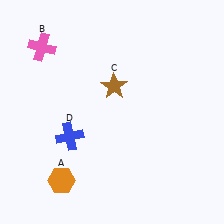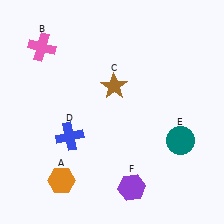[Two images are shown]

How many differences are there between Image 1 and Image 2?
There are 2 differences between the two images.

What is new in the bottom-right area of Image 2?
A purple hexagon (F) was added in the bottom-right area of Image 2.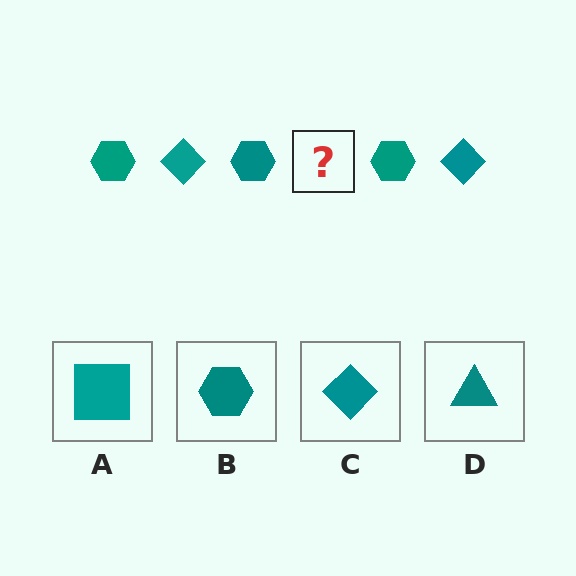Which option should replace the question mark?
Option C.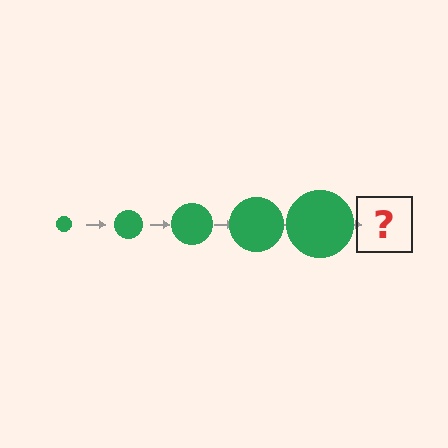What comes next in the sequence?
The next element should be a green circle, larger than the previous one.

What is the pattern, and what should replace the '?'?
The pattern is that the circle gets progressively larger each step. The '?' should be a green circle, larger than the previous one.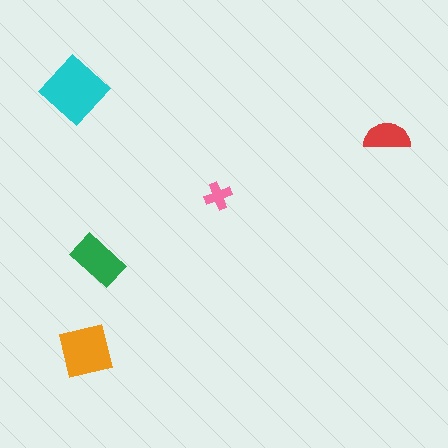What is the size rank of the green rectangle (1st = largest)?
3rd.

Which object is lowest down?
The orange square is bottommost.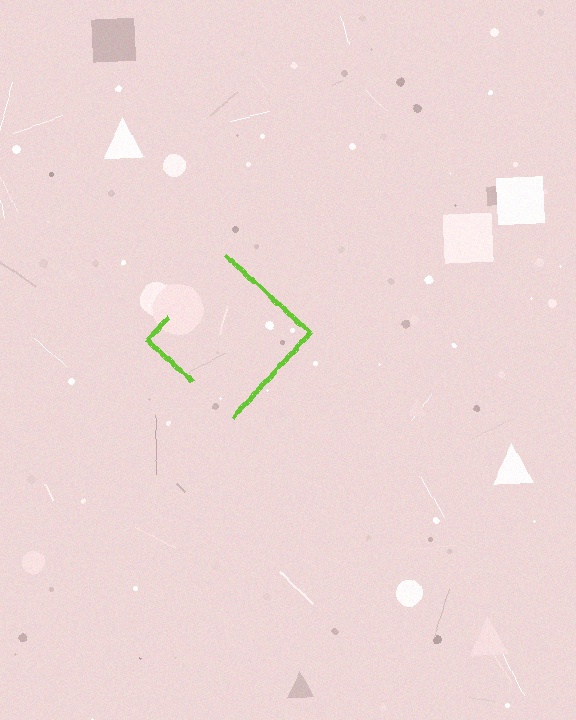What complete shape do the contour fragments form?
The contour fragments form a diamond.